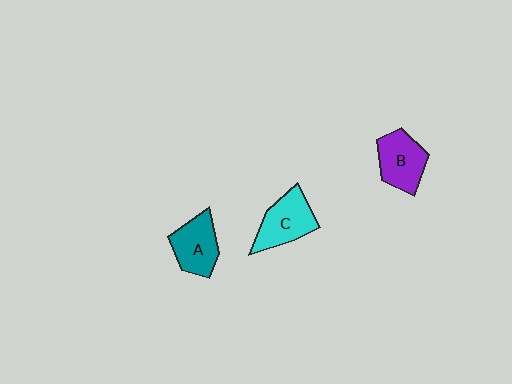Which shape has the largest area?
Shape C (cyan).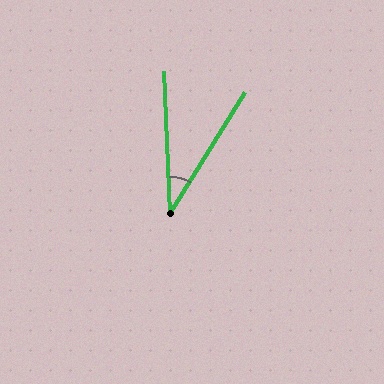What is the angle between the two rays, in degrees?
Approximately 34 degrees.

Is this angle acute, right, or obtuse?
It is acute.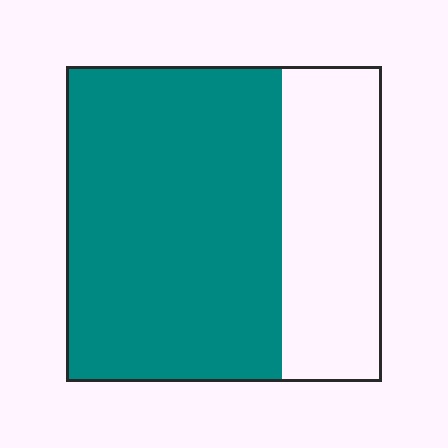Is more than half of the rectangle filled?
Yes.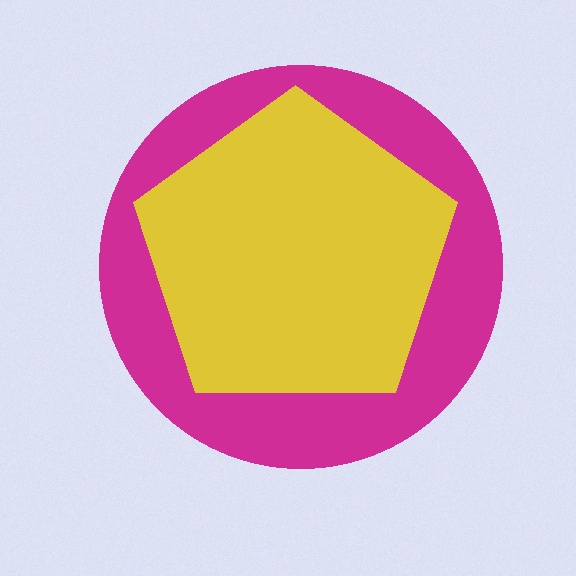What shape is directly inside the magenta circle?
The yellow pentagon.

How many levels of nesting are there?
2.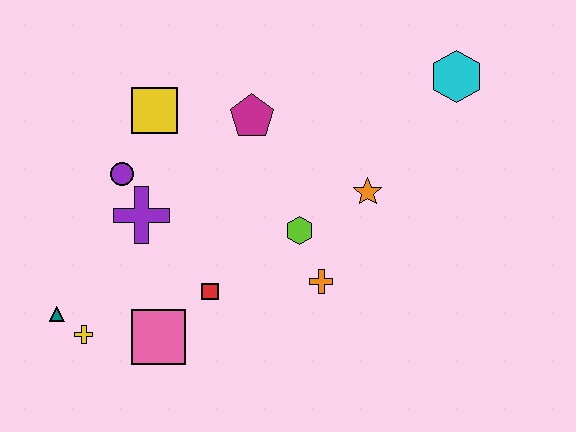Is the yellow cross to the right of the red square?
No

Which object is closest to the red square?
The pink square is closest to the red square.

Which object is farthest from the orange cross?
The teal triangle is farthest from the orange cross.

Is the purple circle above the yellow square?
No